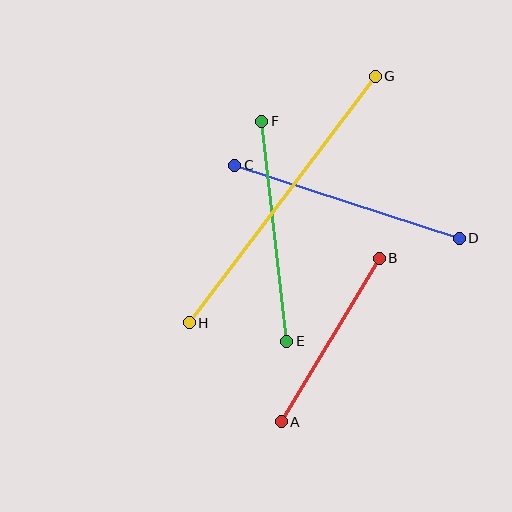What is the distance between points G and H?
The distance is approximately 309 pixels.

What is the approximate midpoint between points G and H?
The midpoint is at approximately (282, 199) pixels.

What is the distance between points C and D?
The distance is approximately 236 pixels.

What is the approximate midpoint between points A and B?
The midpoint is at approximately (330, 340) pixels.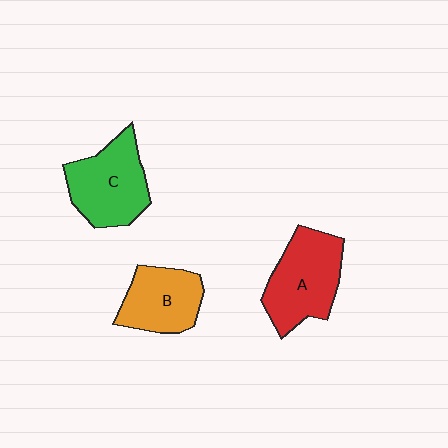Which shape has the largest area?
Shape A (red).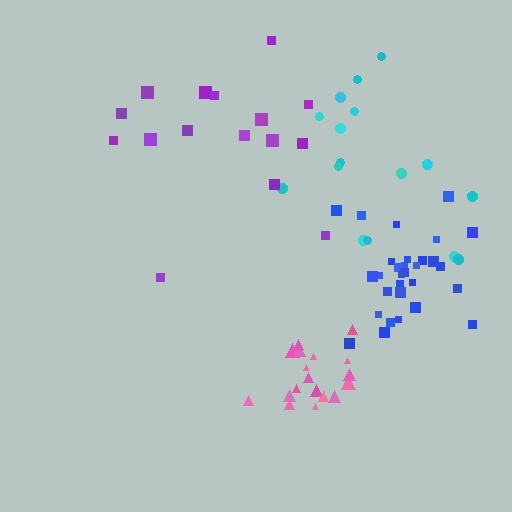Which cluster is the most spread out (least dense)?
Purple.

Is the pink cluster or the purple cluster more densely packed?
Pink.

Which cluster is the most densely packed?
Pink.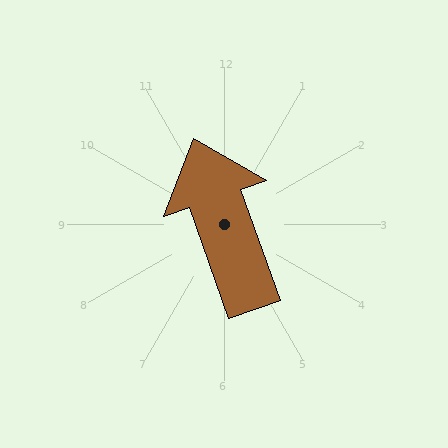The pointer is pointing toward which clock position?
Roughly 11 o'clock.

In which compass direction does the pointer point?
North.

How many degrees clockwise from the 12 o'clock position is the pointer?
Approximately 340 degrees.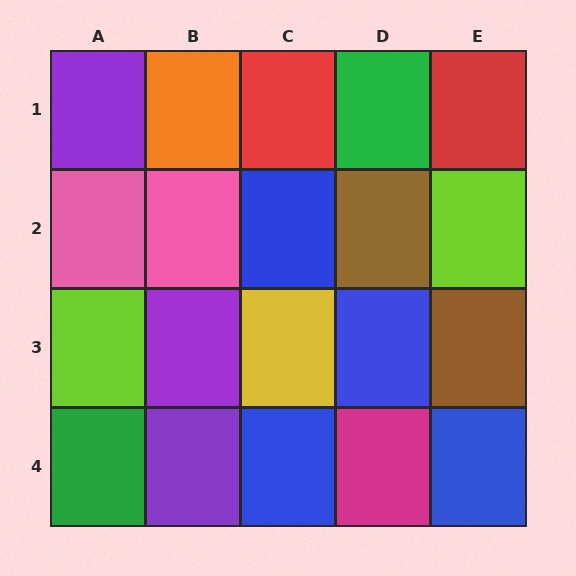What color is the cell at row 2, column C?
Blue.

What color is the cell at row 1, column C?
Red.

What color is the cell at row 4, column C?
Blue.